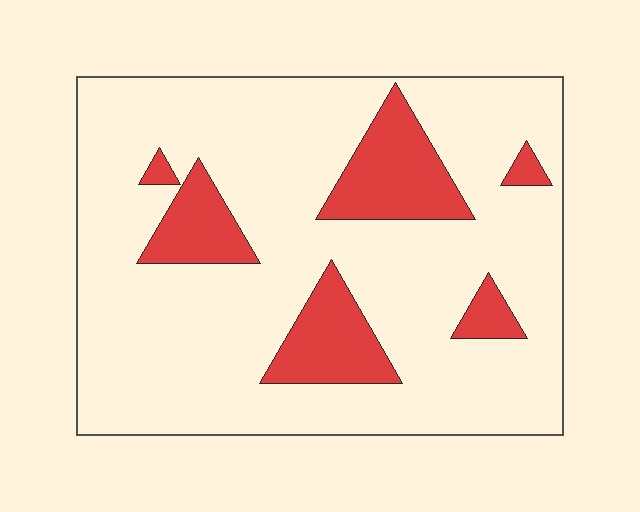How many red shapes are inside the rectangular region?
6.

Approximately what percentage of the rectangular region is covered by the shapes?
Approximately 20%.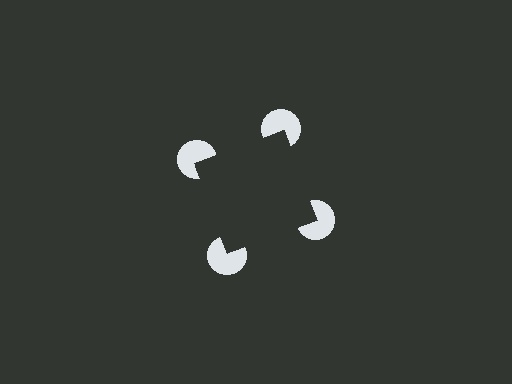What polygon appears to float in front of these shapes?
An illusory square — its edges are inferred from the aligned wedge cuts in the pac-man discs, not physically drawn.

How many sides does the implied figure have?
4 sides.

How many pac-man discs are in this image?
There are 4 — one at each vertex of the illusory square.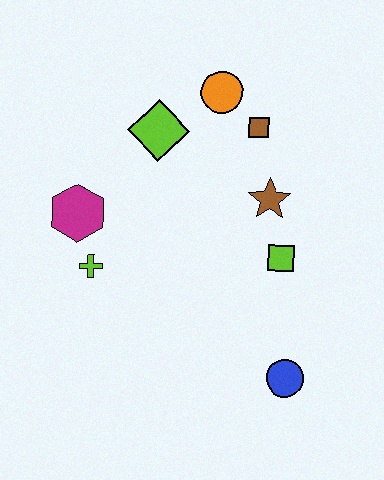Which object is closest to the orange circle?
The brown square is closest to the orange circle.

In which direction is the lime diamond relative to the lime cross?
The lime diamond is above the lime cross.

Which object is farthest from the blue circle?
The orange circle is farthest from the blue circle.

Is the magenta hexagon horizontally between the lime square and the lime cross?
No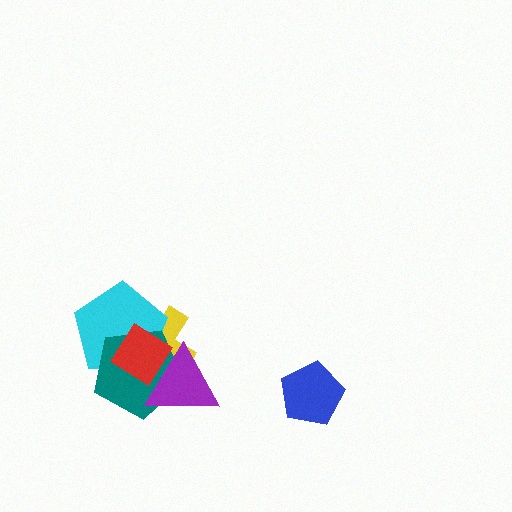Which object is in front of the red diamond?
The purple triangle is in front of the red diamond.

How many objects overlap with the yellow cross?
4 objects overlap with the yellow cross.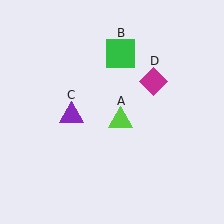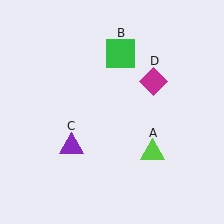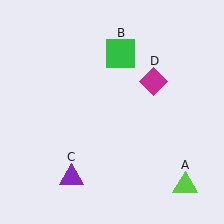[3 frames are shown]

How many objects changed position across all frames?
2 objects changed position: lime triangle (object A), purple triangle (object C).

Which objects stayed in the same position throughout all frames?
Green square (object B) and magenta diamond (object D) remained stationary.